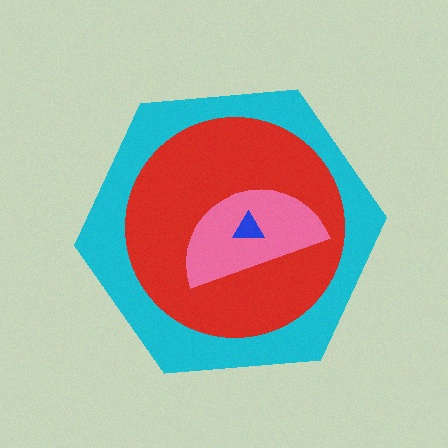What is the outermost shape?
The cyan hexagon.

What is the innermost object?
The blue triangle.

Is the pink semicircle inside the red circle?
Yes.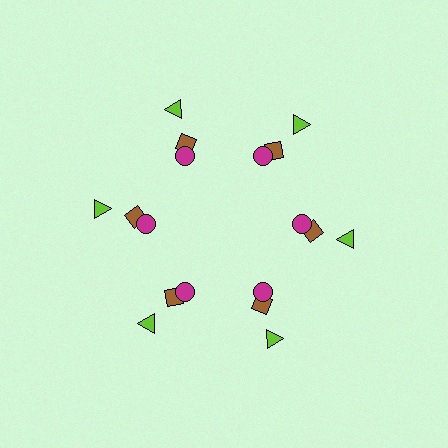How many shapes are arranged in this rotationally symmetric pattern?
There are 18 shapes, arranged in 6 groups of 3.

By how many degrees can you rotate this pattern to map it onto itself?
The pattern maps onto itself every 60 degrees of rotation.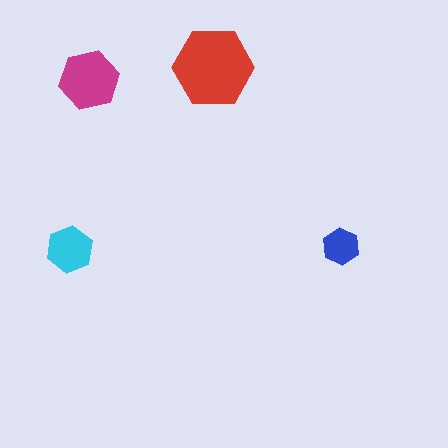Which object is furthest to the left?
The cyan hexagon is leftmost.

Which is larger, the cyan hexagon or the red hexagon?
The red one.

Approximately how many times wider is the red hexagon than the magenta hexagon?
About 1.5 times wider.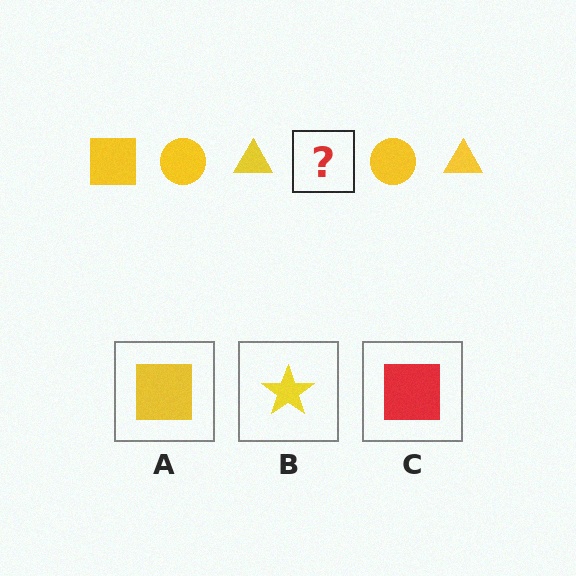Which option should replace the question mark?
Option A.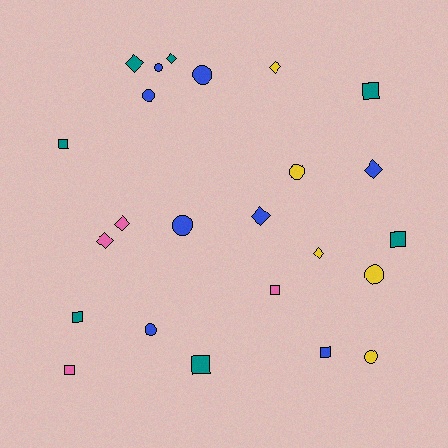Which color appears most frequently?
Blue, with 8 objects.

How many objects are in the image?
There are 24 objects.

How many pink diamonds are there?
There are 2 pink diamonds.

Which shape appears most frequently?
Diamond, with 8 objects.